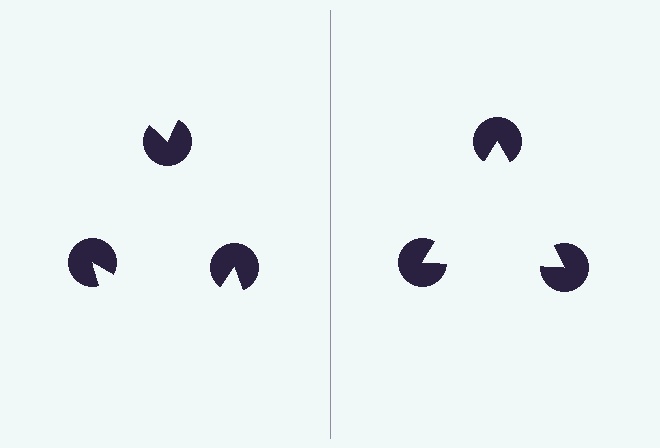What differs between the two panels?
The pac-man discs are positioned identically on both sides; only the wedge orientations differ. On the right they align to a triangle; on the left they are misaligned.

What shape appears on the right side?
An illusory triangle.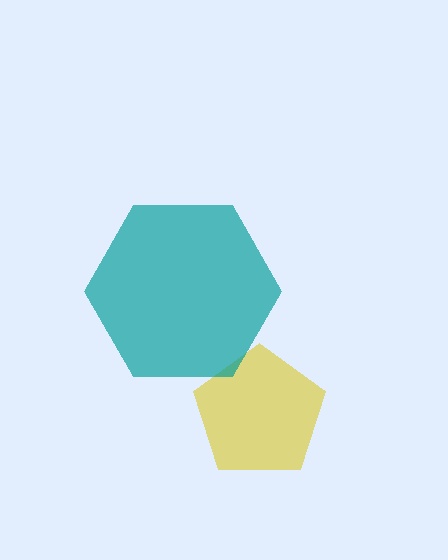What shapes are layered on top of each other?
The layered shapes are: a yellow pentagon, a teal hexagon.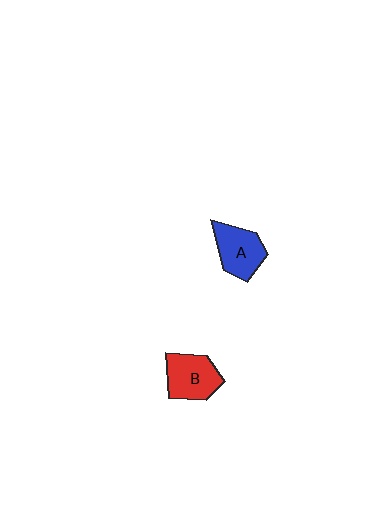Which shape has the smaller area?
Shape A (blue).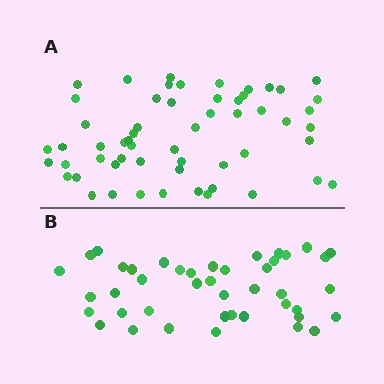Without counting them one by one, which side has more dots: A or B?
Region A (the top region) has more dots.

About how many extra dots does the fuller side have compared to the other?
Region A has approximately 15 more dots than region B.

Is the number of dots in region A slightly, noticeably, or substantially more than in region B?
Region A has noticeably more, but not dramatically so. The ratio is roughly 1.3 to 1.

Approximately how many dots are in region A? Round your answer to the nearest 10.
About 60 dots. (The exact count is 57, which rounds to 60.)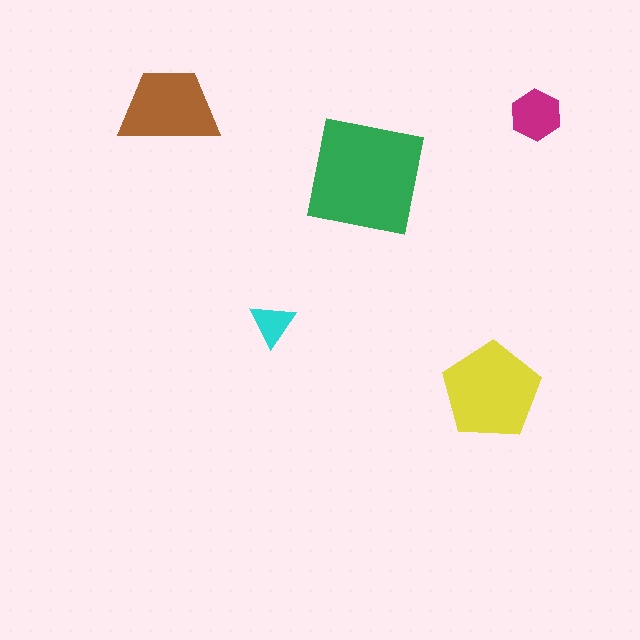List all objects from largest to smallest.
The green square, the yellow pentagon, the brown trapezoid, the magenta hexagon, the cyan triangle.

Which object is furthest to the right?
The magenta hexagon is rightmost.